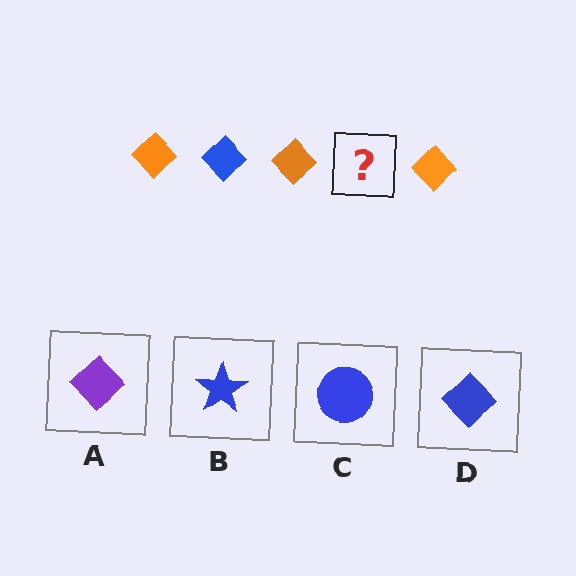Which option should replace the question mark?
Option D.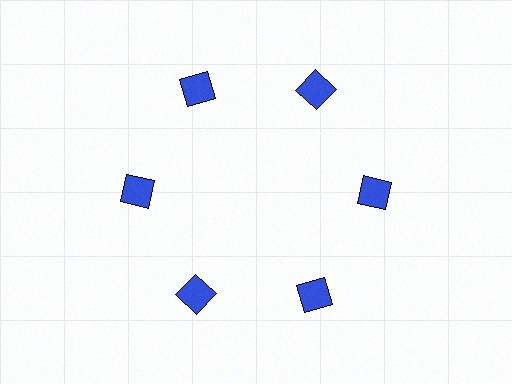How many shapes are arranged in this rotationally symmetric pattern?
There are 6 shapes, arranged in 6 groups of 1.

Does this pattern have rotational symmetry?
Yes, this pattern has 6-fold rotational symmetry. It looks the same after rotating 60 degrees around the center.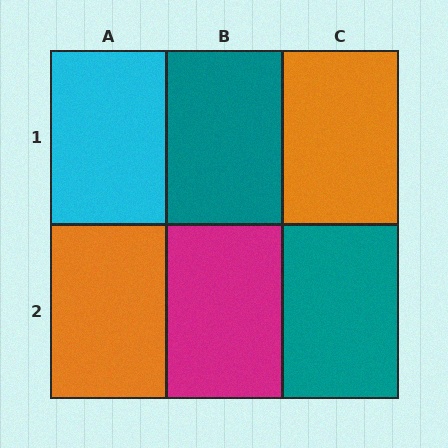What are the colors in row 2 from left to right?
Orange, magenta, teal.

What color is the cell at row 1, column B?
Teal.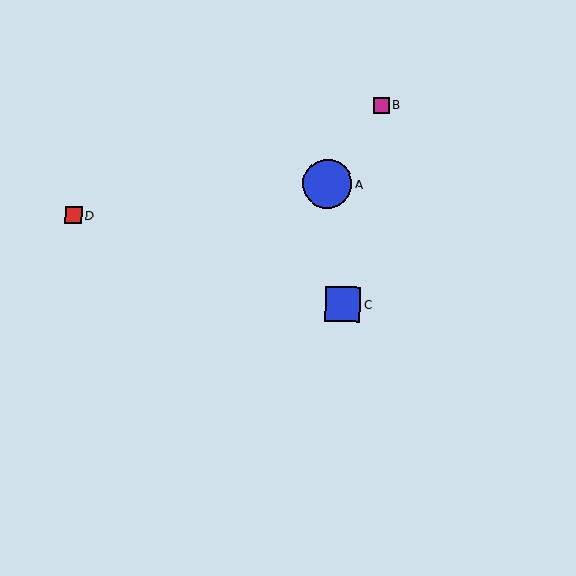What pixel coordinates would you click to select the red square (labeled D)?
Click at (73, 215) to select the red square D.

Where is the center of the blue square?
The center of the blue square is at (343, 304).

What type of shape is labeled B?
Shape B is a magenta square.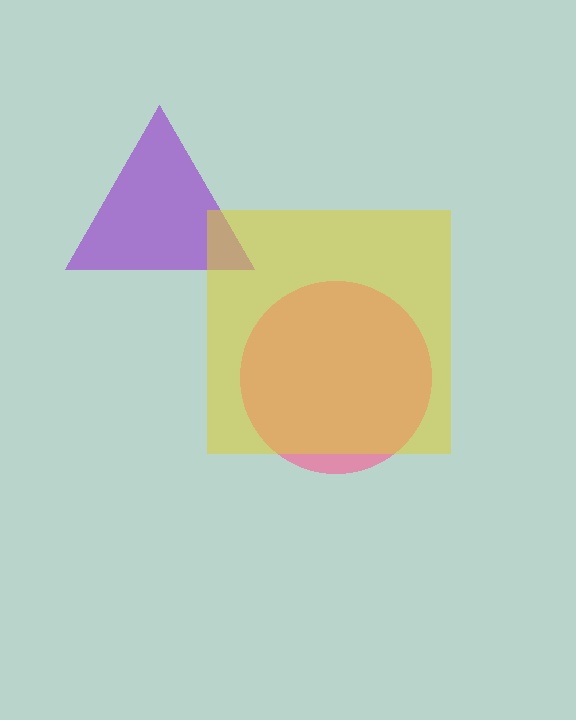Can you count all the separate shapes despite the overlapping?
Yes, there are 3 separate shapes.